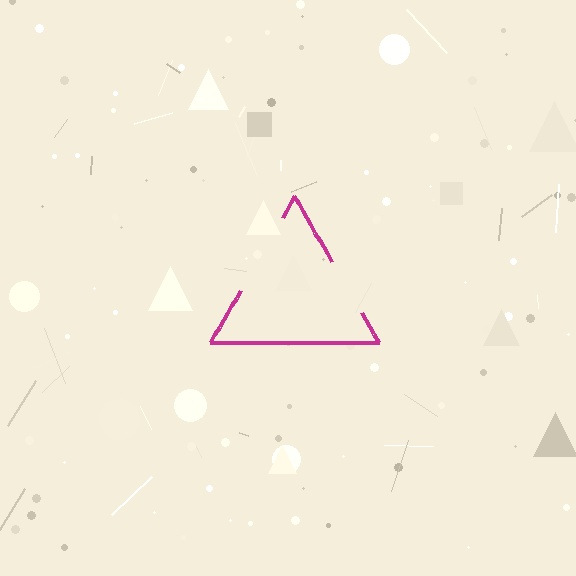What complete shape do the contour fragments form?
The contour fragments form a triangle.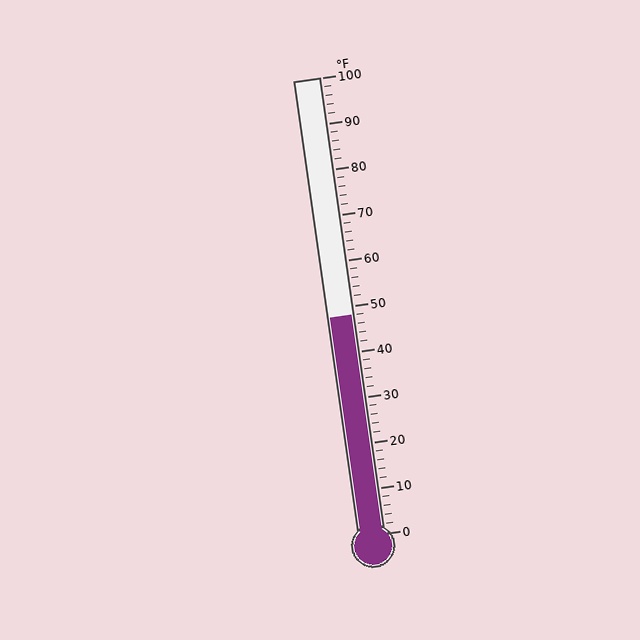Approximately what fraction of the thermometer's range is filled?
The thermometer is filled to approximately 50% of its range.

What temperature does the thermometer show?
The thermometer shows approximately 48°F.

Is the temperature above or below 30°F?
The temperature is above 30°F.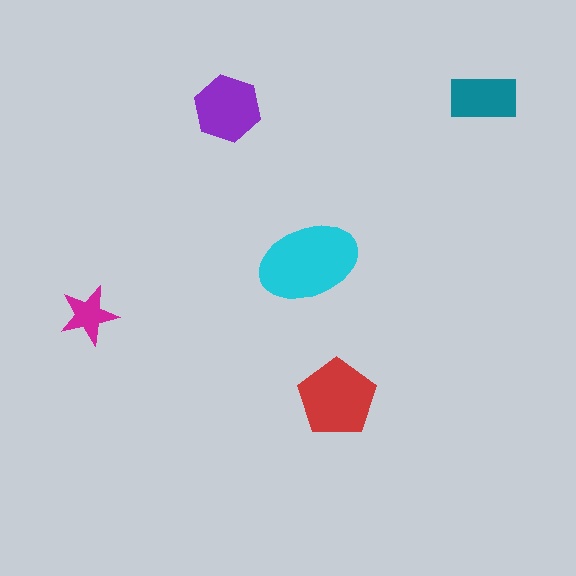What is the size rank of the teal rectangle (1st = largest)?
4th.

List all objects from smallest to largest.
The magenta star, the teal rectangle, the purple hexagon, the red pentagon, the cyan ellipse.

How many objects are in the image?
There are 5 objects in the image.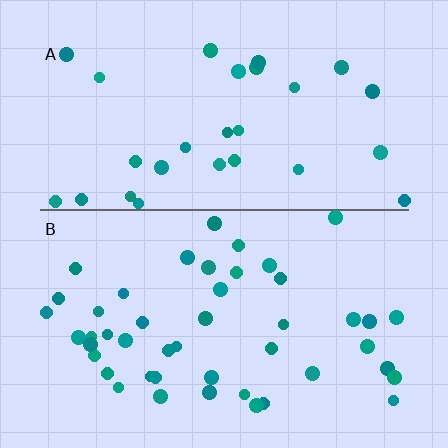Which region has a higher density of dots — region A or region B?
B (the bottom).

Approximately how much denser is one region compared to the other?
Approximately 1.6× — region B over region A.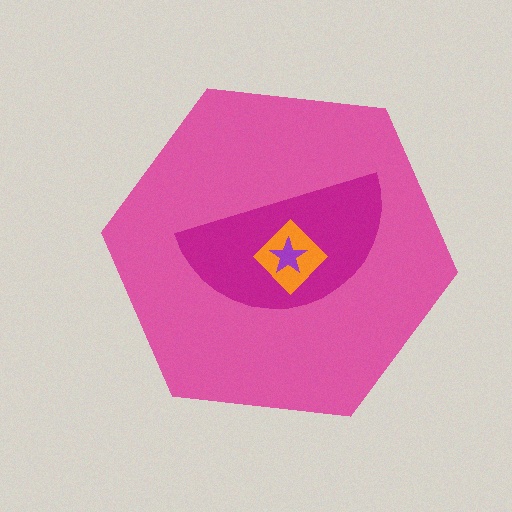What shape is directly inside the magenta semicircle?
The orange diamond.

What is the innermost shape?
The purple star.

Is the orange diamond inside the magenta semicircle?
Yes.